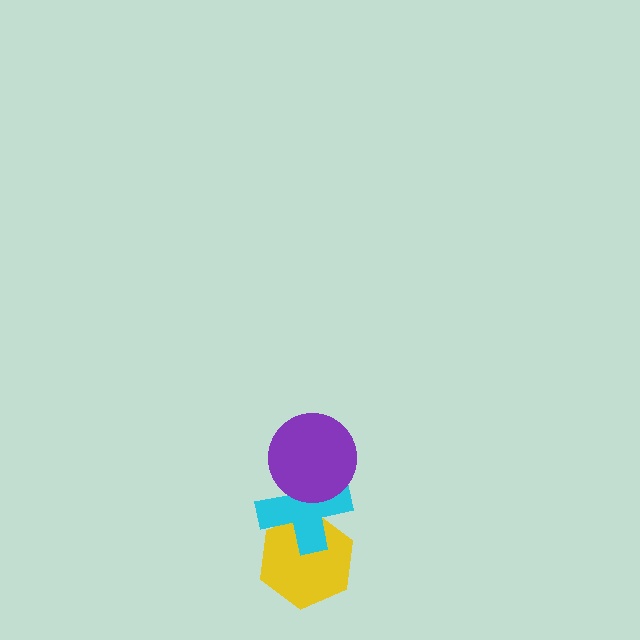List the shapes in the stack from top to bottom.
From top to bottom: the purple circle, the cyan cross, the yellow hexagon.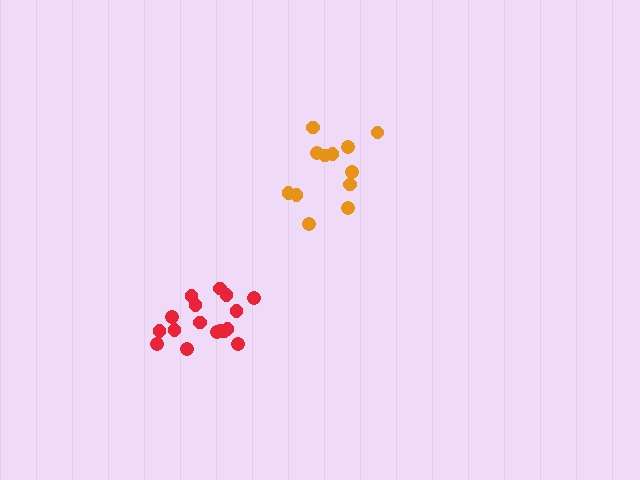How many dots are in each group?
Group 1: 17 dots, Group 2: 12 dots (29 total).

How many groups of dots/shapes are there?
There are 2 groups.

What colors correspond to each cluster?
The clusters are colored: red, orange.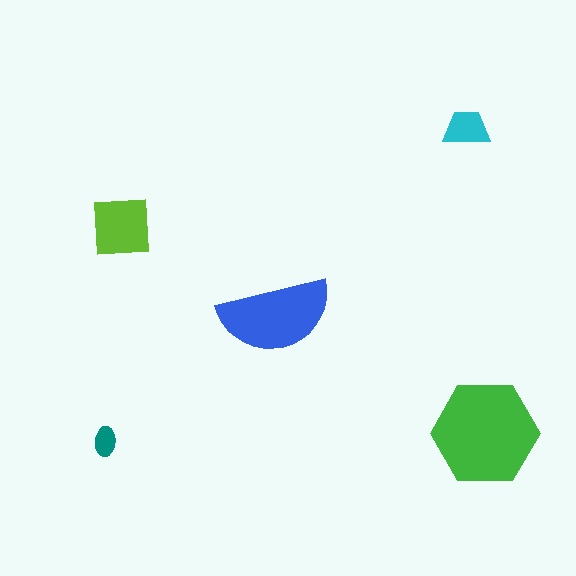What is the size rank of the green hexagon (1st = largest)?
1st.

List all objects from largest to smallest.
The green hexagon, the blue semicircle, the lime square, the cyan trapezoid, the teal ellipse.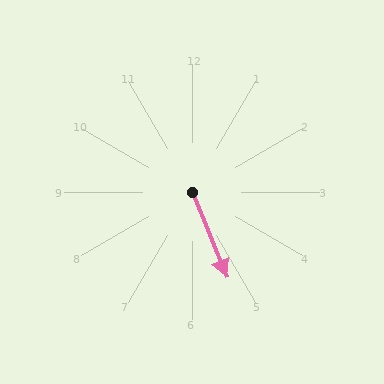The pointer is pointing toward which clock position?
Roughly 5 o'clock.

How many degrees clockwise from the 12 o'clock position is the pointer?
Approximately 158 degrees.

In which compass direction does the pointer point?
South.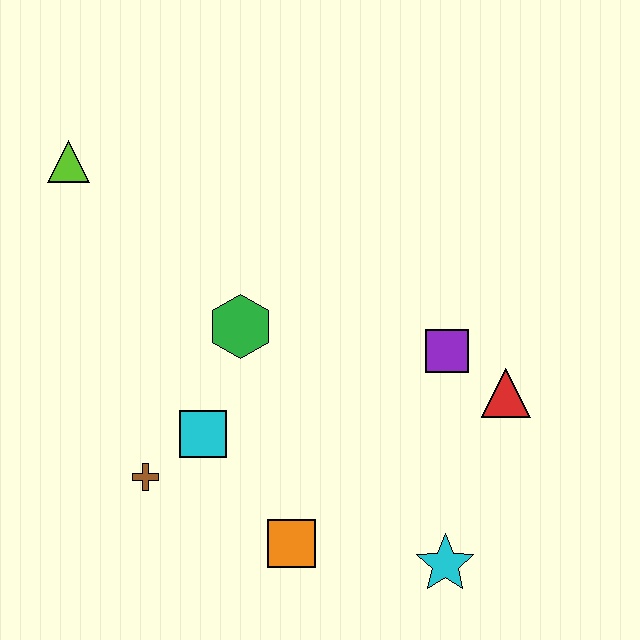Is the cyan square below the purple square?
Yes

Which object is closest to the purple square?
The red triangle is closest to the purple square.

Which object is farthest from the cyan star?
The lime triangle is farthest from the cyan star.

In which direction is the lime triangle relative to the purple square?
The lime triangle is to the left of the purple square.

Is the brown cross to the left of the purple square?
Yes